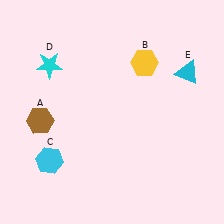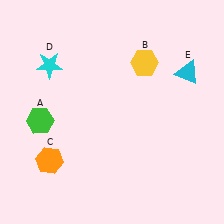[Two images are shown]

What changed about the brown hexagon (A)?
In Image 1, A is brown. In Image 2, it changed to green.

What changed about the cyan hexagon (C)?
In Image 1, C is cyan. In Image 2, it changed to orange.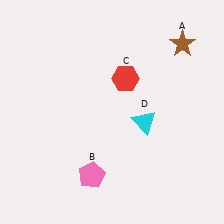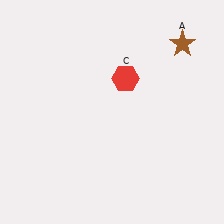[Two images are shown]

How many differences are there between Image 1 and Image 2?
There are 2 differences between the two images.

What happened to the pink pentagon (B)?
The pink pentagon (B) was removed in Image 2. It was in the bottom-left area of Image 1.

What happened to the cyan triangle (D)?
The cyan triangle (D) was removed in Image 2. It was in the bottom-right area of Image 1.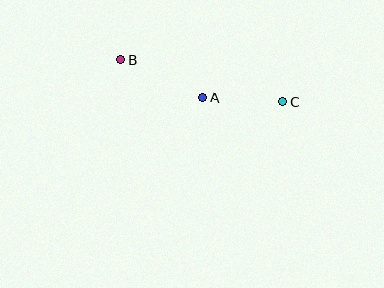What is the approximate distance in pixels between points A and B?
The distance between A and B is approximately 91 pixels.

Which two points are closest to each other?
Points A and C are closest to each other.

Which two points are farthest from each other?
Points B and C are farthest from each other.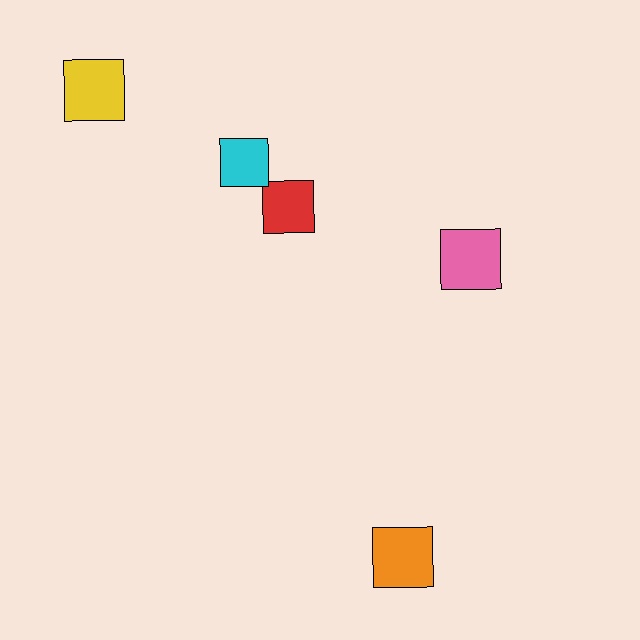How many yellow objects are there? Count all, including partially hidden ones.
There is 1 yellow object.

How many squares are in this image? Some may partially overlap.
There are 5 squares.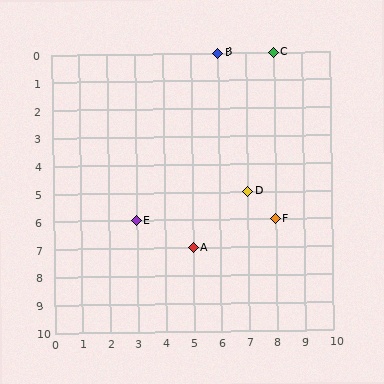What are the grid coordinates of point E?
Point E is at grid coordinates (3, 6).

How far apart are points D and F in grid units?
Points D and F are 1 column and 1 row apart (about 1.4 grid units diagonally).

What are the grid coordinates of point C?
Point C is at grid coordinates (8, 0).